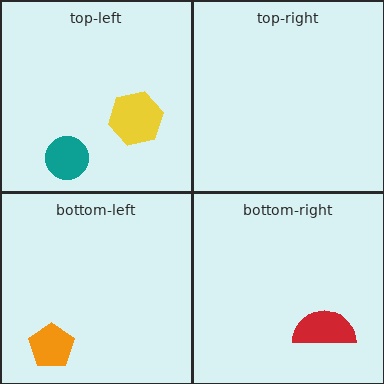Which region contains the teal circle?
The top-left region.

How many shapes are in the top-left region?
2.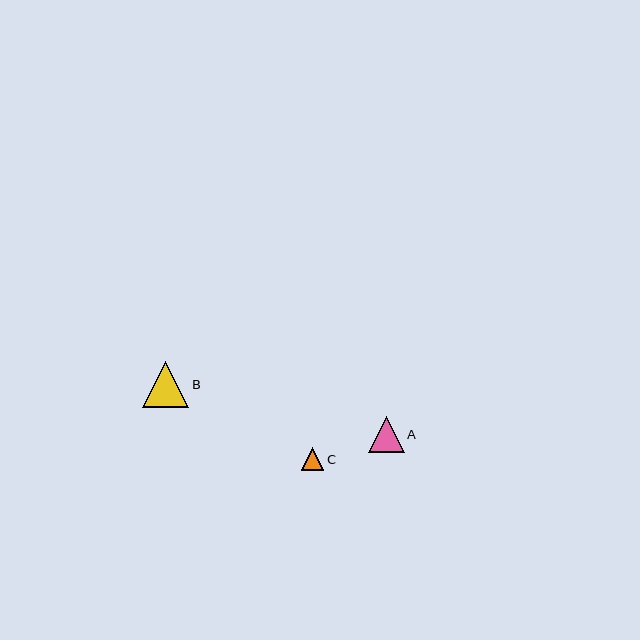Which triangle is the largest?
Triangle B is the largest with a size of approximately 46 pixels.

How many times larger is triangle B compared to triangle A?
Triangle B is approximately 1.3 times the size of triangle A.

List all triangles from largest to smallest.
From largest to smallest: B, A, C.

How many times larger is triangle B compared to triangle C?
Triangle B is approximately 2.0 times the size of triangle C.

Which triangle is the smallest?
Triangle C is the smallest with a size of approximately 23 pixels.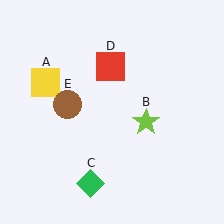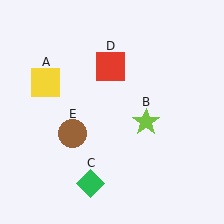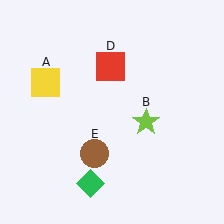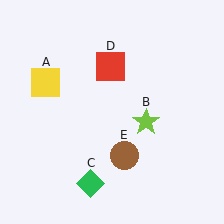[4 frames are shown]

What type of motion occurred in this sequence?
The brown circle (object E) rotated counterclockwise around the center of the scene.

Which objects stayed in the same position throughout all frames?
Yellow square (object A) and lime star (object B) and green diamond (object C) and red square (object D) remained stationary.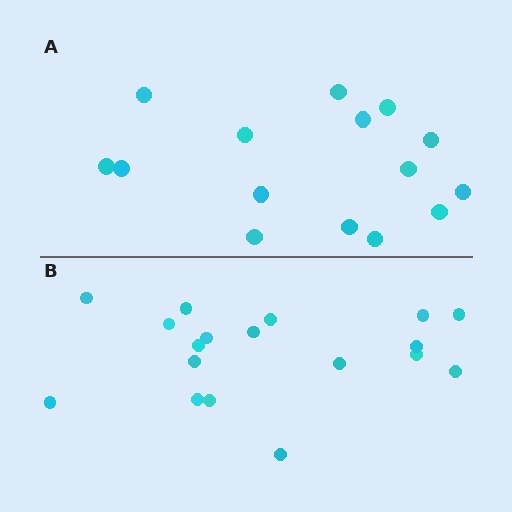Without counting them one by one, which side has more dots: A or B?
Region B (the bottom region) has more dots.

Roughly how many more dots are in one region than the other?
Region B has just a few more — roughly 2 or 3 more dots than region A.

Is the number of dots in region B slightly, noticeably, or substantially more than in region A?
Region B has only slightly more — the two regions are fairly close. The ratio is roughly 1.2 to 1.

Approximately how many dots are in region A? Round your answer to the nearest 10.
About 20 dots. (The exact count is 15, which rounds to 20.)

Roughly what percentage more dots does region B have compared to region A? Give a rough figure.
About 20% more.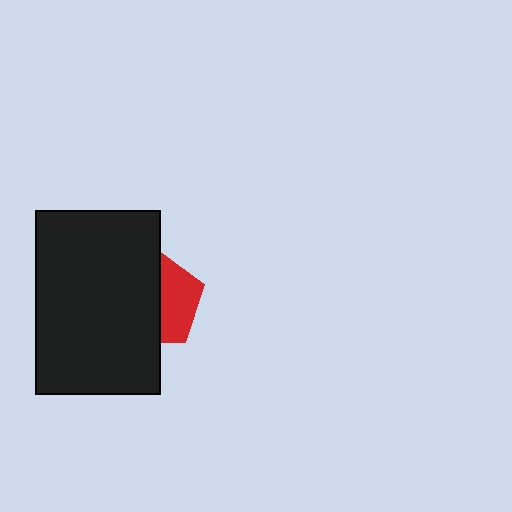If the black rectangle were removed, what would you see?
You would see the complete red pentagon.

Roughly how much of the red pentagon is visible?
A small part of it is visible (roughly 41%).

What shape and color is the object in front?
The object in front is a black rectangle.